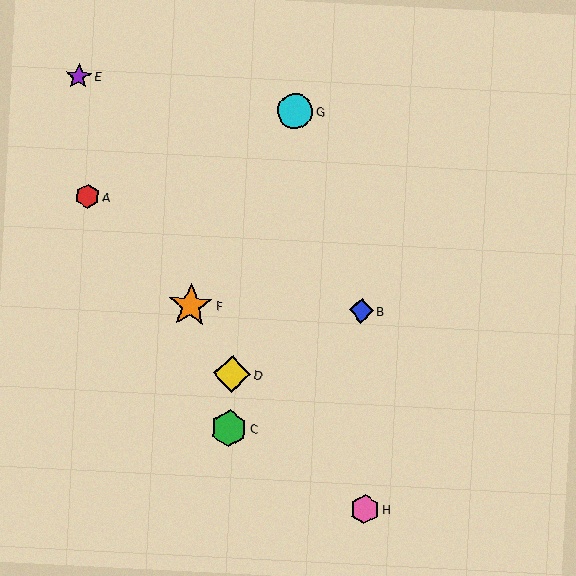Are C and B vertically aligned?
No, C is at x≈229 and B is at x≈361.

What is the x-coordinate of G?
Object G is at x≈295.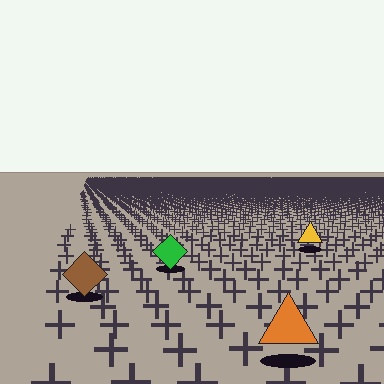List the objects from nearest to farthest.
From nearest to farthest: the orange triangle, the brown diamond, the green diamond, the yellow triangle.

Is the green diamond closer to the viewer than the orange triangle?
No. The orange triangle is closer — you can tell from the texture gradient: the ground texture is coarser near it.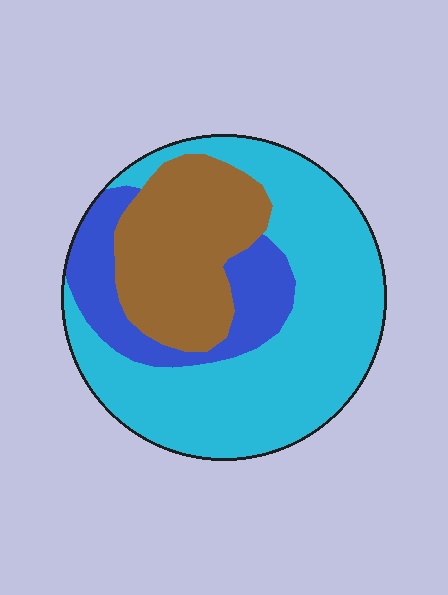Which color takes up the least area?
Blue, at roughly 20%.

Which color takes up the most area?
Cyan, at roughly 55%.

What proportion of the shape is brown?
Brown takes up between a sixth and a third of the shape.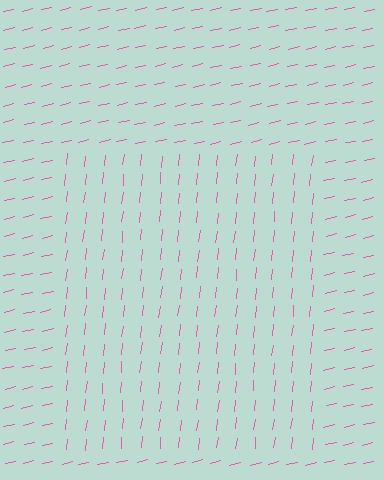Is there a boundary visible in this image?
Yes, there is a texture boundary formed by a change in line orientation.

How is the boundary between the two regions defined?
The boundary is defined purely by a change in line orientation (approximately 71 degrees difference). All lines are the same color and thickness.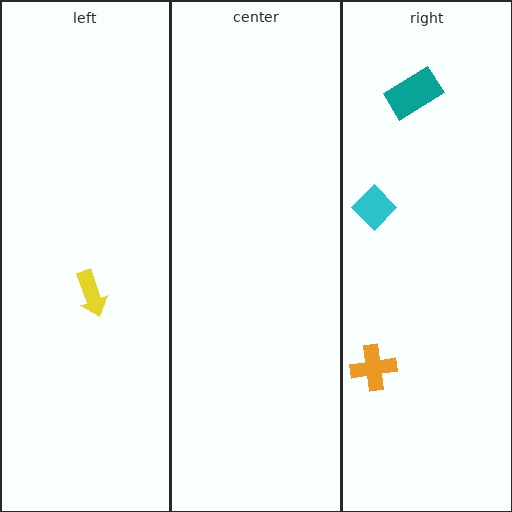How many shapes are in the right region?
3.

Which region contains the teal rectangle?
The right region.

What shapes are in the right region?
The teal rectangle, the cyan diamond, the orange cross.